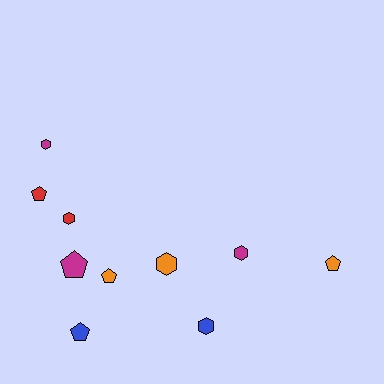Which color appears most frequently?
Orange, with 3 objects.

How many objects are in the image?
There are 10 objects.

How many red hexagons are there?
There is 1 red hexagon.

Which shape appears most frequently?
Pentagon, with 5 objects.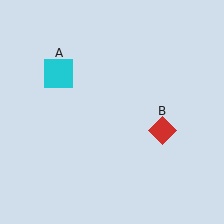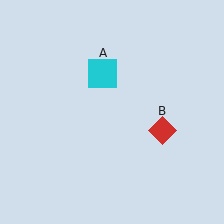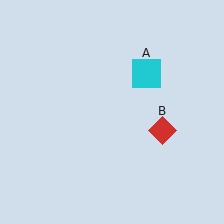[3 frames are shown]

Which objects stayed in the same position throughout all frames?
Red diamond (object B) remained stationary.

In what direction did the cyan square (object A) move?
The cyan square (object A) moved right.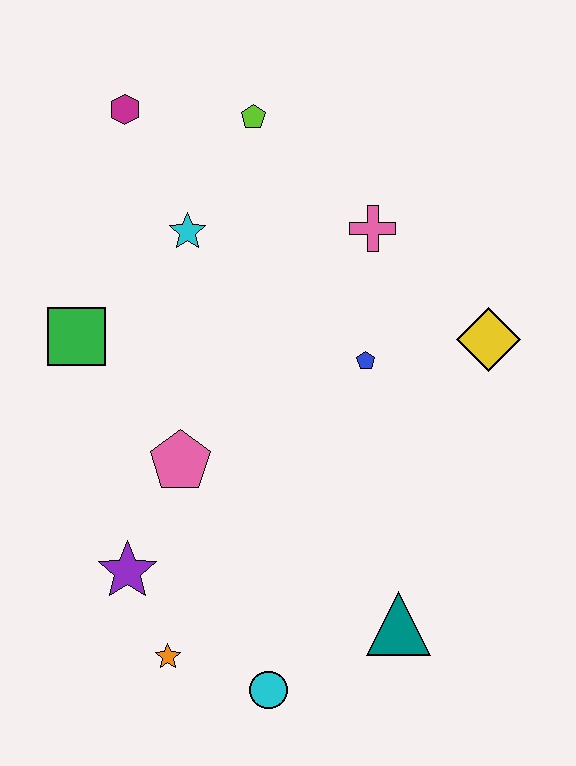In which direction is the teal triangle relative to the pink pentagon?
The teal triangle is to the right of the pink pentagon.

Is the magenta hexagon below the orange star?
No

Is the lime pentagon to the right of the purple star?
Yes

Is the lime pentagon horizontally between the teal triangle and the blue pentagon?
No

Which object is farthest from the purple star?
The lime pentagon is farthest from the purple star.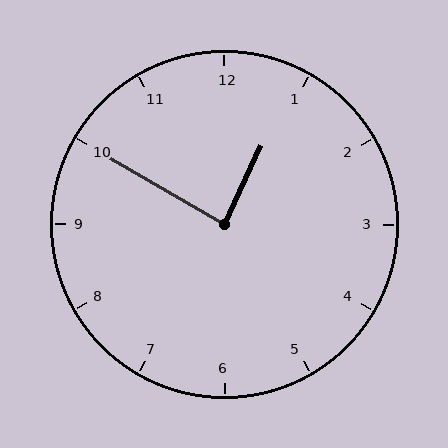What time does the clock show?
12:50.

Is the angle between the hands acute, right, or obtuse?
It is right.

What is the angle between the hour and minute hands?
Approximately 85 degrees.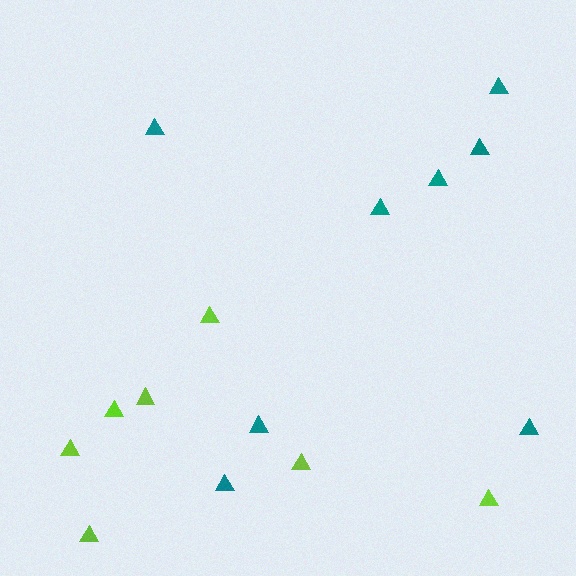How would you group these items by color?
There are 2 groups: one group of teal triangles (8) and one group of lime triangles (7).